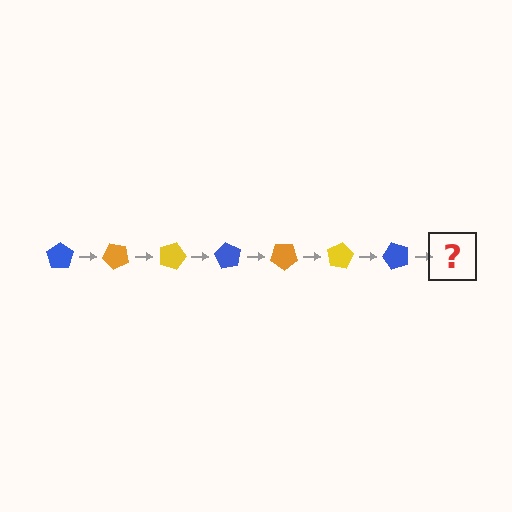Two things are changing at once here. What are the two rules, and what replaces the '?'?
The two rules are that it rotates 45 degrees each step and the color cycles through blue, orange, and yellow. The '?' should be an orange pentagon, rotated 315 degrees from the start.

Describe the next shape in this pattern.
It should be an orange pentagon, rotated 315 degrees from the start.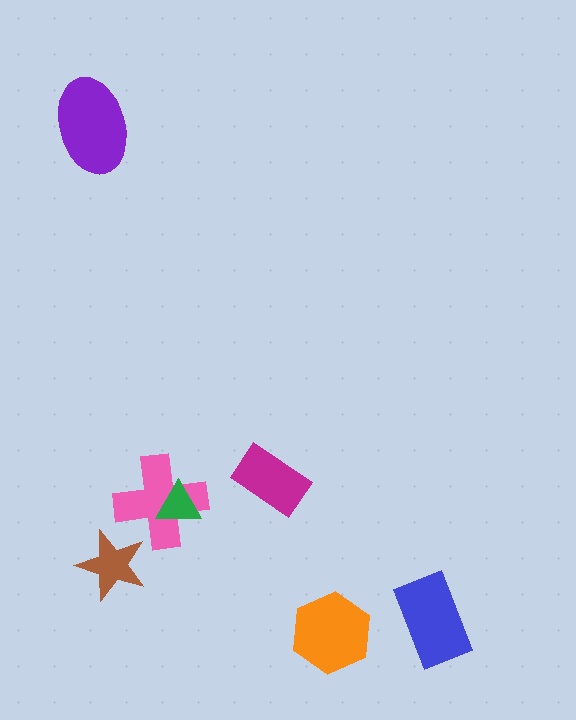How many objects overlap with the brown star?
0 objects overlap with the brown star.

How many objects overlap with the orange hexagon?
0 objects overlap with the orange hexagon.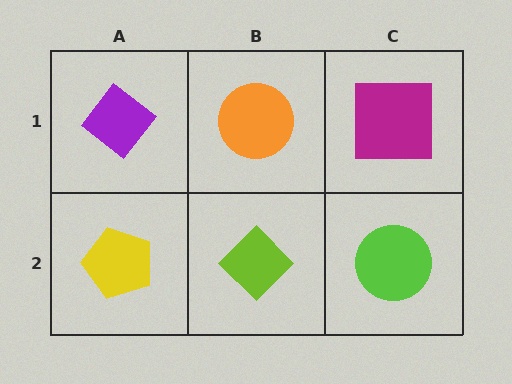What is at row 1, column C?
A magenta square.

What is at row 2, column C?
A lime circle.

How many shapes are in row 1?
3 shapes.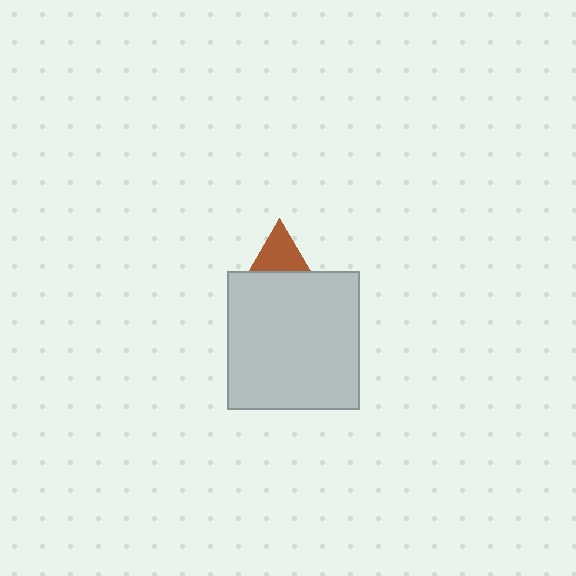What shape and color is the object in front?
The object in front is a light gray rectangle.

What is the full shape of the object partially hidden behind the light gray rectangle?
The partially hidden object is a brown triangle.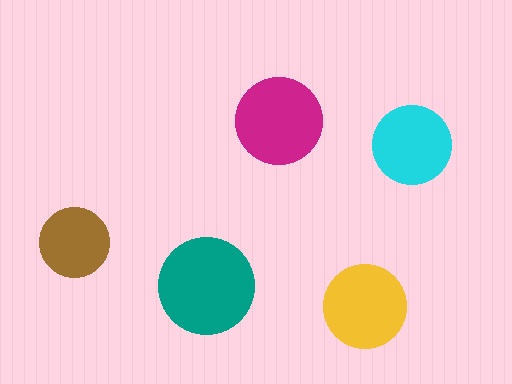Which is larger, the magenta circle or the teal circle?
The teal one.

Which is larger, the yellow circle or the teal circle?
The teal one.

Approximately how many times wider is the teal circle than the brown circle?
About 1.5 times wider.